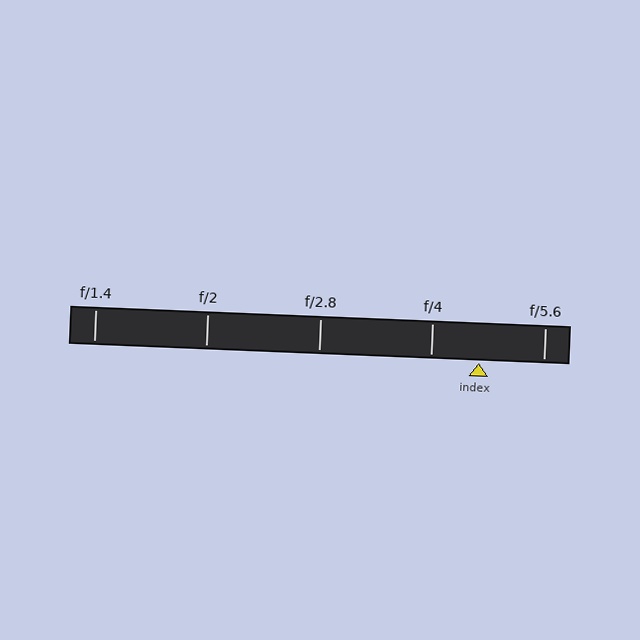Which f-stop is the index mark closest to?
The index mark is closest to f/4.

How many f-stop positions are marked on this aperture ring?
There are 5 f-stop positions marked.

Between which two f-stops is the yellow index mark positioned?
The index mark is between f/4 and f/5.6.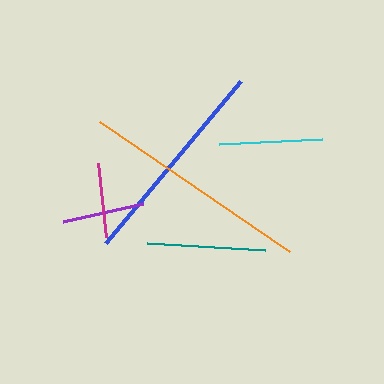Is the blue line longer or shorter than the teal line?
The blue line is longer than the teal line.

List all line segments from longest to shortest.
From longest to shortest: orange, blue, teal, cyan, purple, magenta.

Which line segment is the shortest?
The magenta line is the shortest at approximately 75 pixels.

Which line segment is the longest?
The orange line is the longest at approximately 231 pixels.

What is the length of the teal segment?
The teal segment is approximately 118 pixels long.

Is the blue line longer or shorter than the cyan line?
The blue line is longer than the cyan line.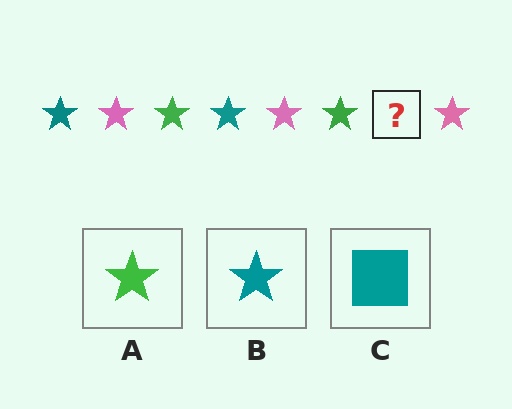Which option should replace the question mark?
Option B.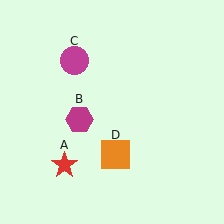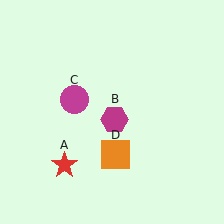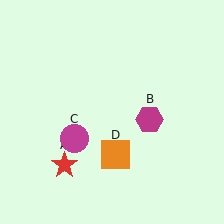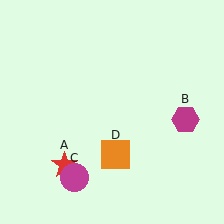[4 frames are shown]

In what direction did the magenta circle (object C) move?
The magenta circle (object C) moved down.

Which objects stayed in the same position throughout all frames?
Red star (object A) and orange square (object D) remained stationary.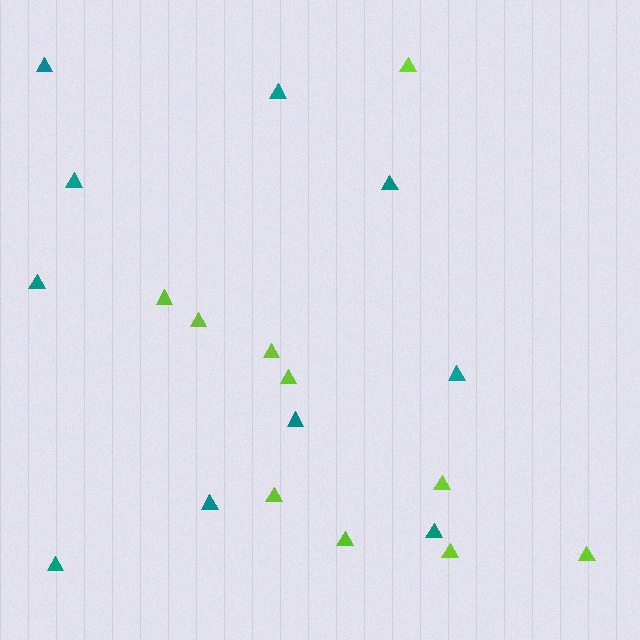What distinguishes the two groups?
There are 2 groups: one group of lime triangles (10) and one group of teal triangles (10).